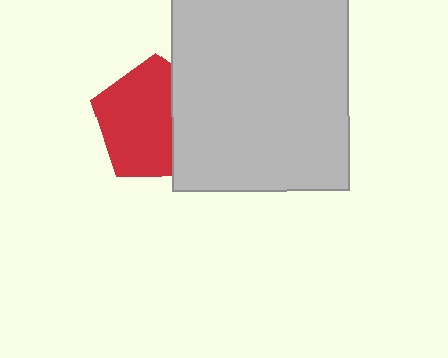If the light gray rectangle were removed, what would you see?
You would see the complete red pentagon.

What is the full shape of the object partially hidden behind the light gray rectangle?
The partially hidden object is a red pentagon.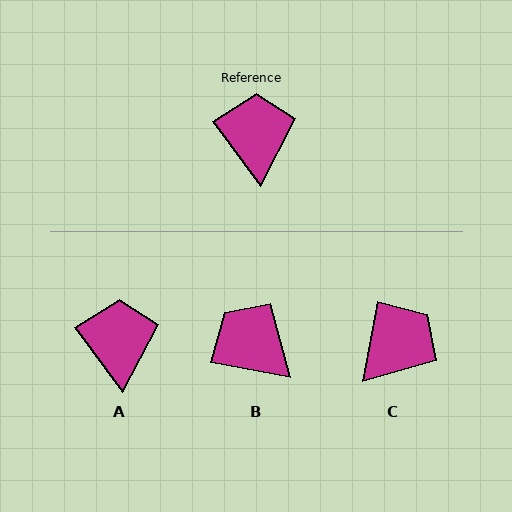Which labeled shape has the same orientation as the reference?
A.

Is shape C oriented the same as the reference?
No, it is off by about 47 degrees.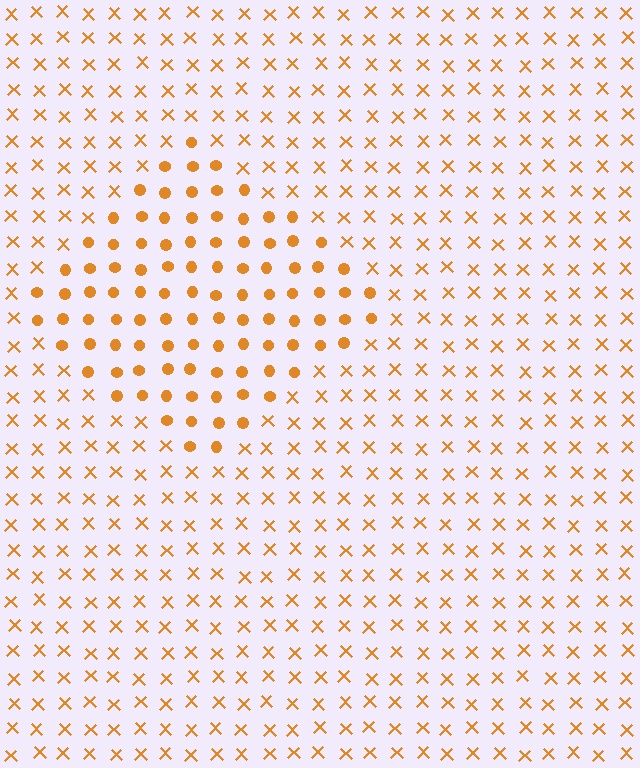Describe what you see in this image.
The image is filled with small orange elements arranged in a uniform grid. A diamond-shaped region contains circles, while the surrounding area contains X marks. The boundary is defined purely by the change in element shape.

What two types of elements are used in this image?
The image uses circles inside the diamond region and X marks outside it.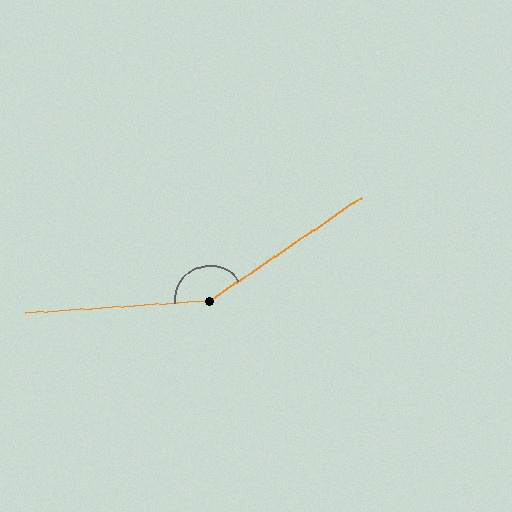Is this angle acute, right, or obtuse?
It is obtuse.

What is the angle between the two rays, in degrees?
Approximately 149 degrees.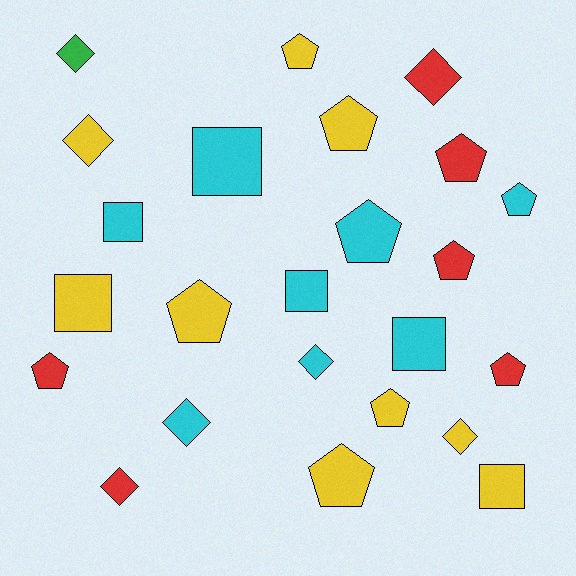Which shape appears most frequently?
Pentagon, with 11 objects.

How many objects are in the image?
There are 24 objects.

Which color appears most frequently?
Yellow, with 9 objects.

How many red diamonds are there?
There are 2 red diamonds.